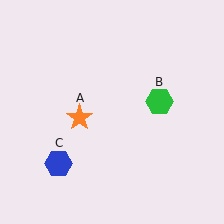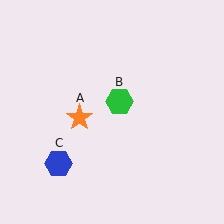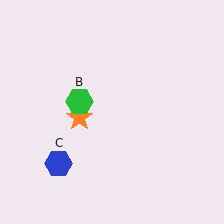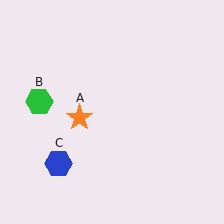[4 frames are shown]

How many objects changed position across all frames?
1 object changed position: green hexagon (object B).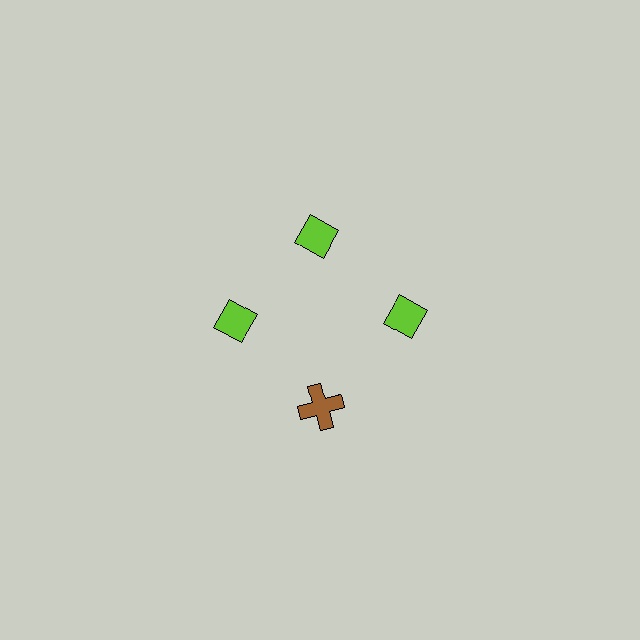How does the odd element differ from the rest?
It differs in both color (brown instead of lime) and shape (cross instead of diamond).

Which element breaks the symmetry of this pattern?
The brown cross at roughly the 6 o'clock position breaks the symmetry. All other shapes are lime diamonds.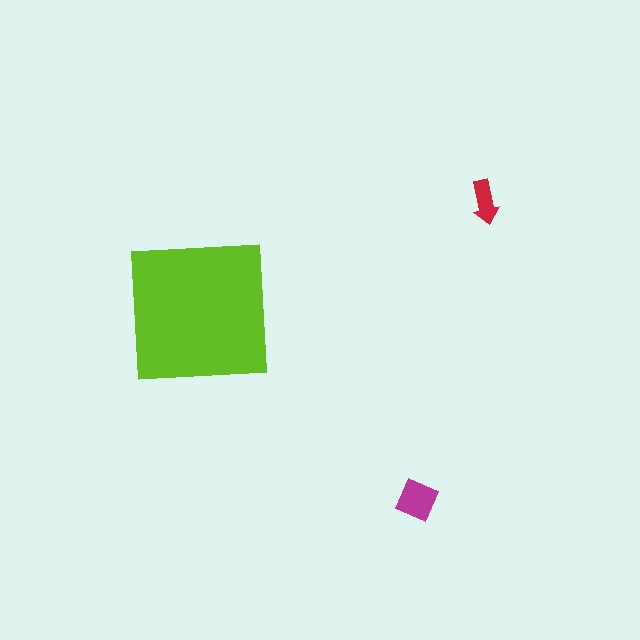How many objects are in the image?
There are 3 objects in the image.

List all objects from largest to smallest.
The lime square, the magenta diamond, the red arrow.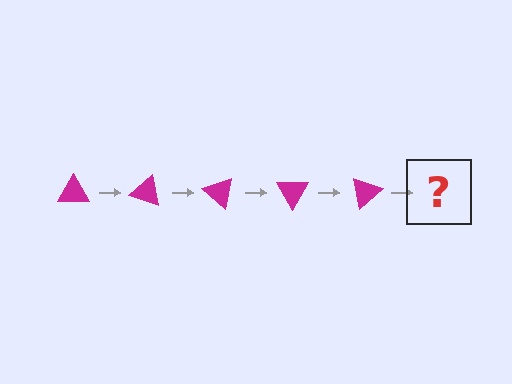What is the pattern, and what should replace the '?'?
The pattern is that the triangle rotates 20 degrees each step. The '?' should be a magenta triangle rotated 100 degrees.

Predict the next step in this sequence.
The next step is a magenta triangle rotated 100 degrees.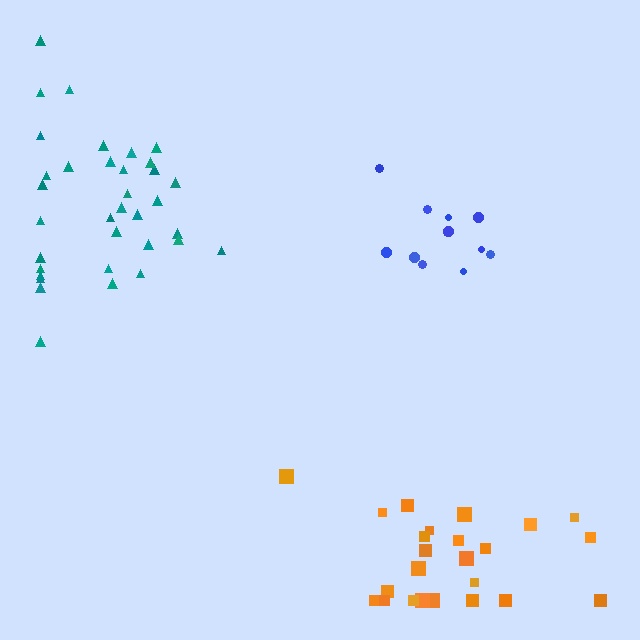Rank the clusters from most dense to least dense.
blue, teal, orange.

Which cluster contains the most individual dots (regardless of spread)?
Teal (35).